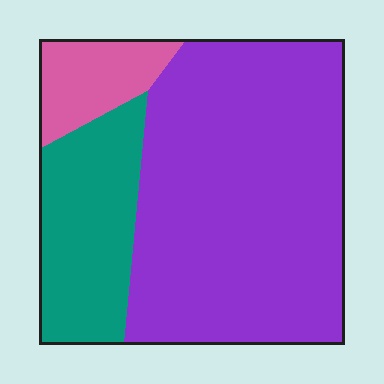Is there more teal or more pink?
Teal.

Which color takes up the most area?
Purple, at roughly 65%.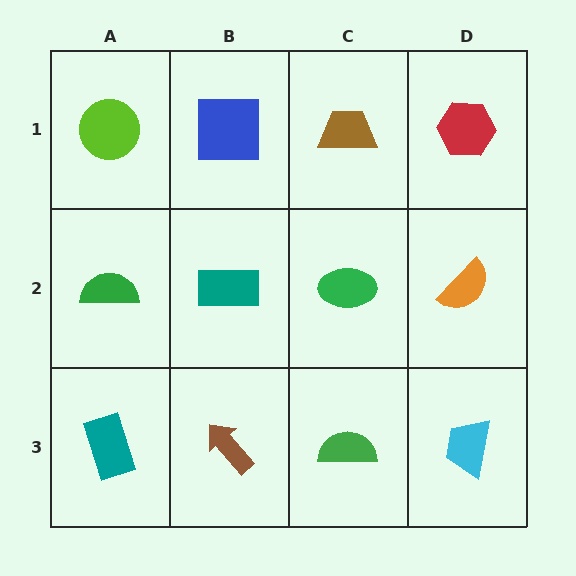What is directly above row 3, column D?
An orange semicircle.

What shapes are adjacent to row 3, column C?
A green ellipse (row 2, column C), a brown arrow (row 3, column B), a cyan trapezoid (row 3, column D).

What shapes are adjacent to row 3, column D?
An orange semicircle (row 2, column D), a green semicircle (row 3, column C).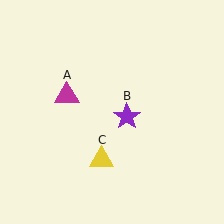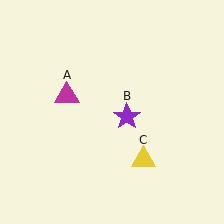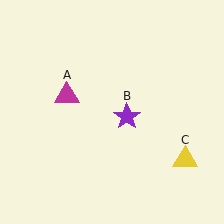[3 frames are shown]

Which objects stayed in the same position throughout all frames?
Magenta triangle (object A) and purple star (object B) remained stationary.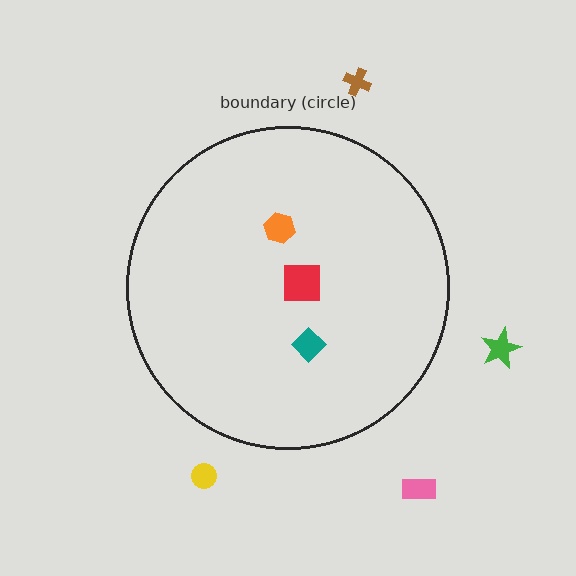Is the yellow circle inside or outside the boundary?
Outside.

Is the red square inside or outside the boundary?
Inside.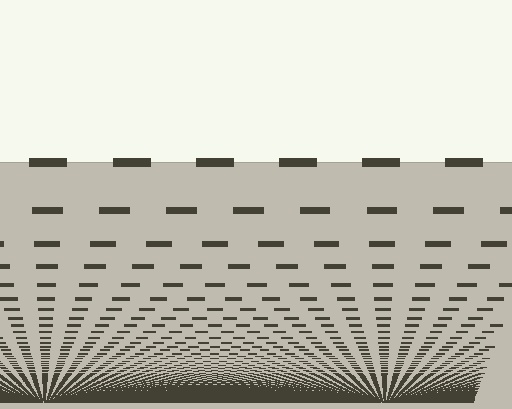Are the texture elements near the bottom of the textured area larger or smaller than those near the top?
Smaller. The gradient is inverted — elements near the bottom are smaller and denser.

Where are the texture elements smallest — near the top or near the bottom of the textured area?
Near the bottom.